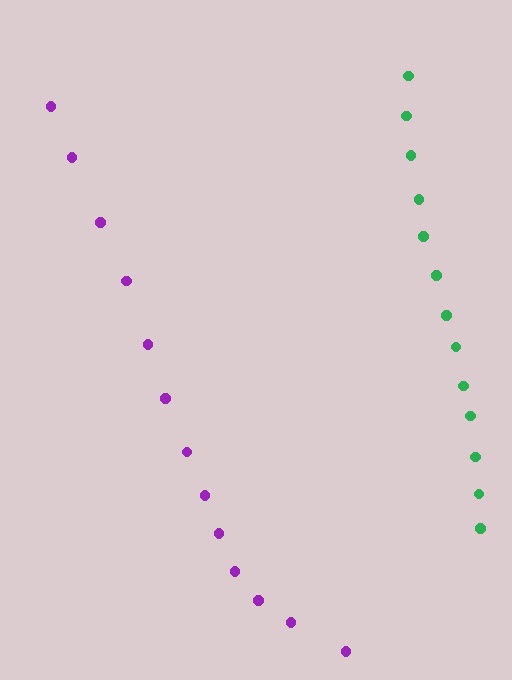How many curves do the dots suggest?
There are 2 distinct paths.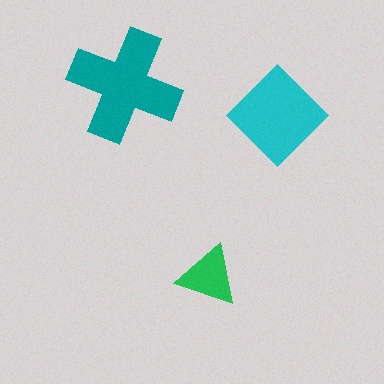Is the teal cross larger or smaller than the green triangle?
Larger.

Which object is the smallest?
The green triangle.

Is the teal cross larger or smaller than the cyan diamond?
Larger.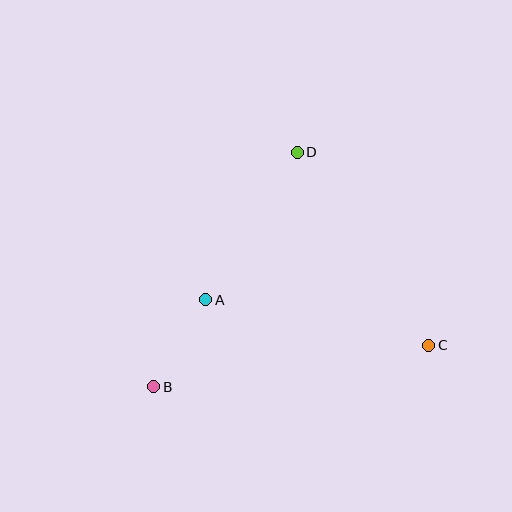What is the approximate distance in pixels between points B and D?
The distance between B and D is approximately 275 pixels.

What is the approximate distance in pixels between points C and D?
The distance between C and D is approximately 233 pixels.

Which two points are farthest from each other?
Points B and C are farthest from each other.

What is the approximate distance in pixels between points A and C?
The distance between A and C is approximately 227 pixels.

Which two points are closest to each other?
Points A and B are closest to each other.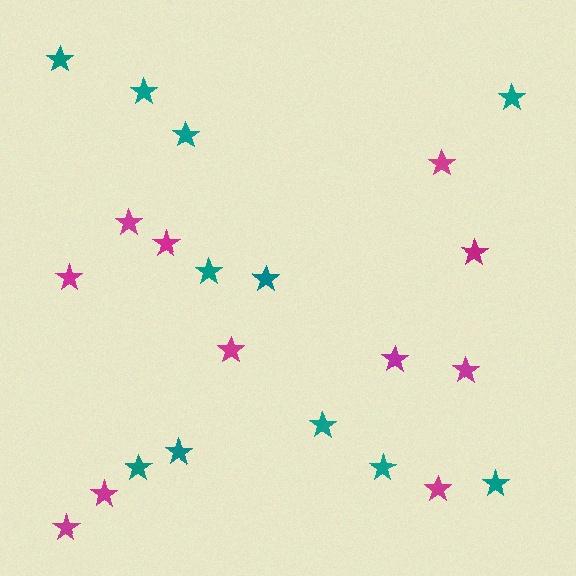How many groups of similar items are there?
There are 2 groups: one group of teal stars (11) and one group of magenta stars (11).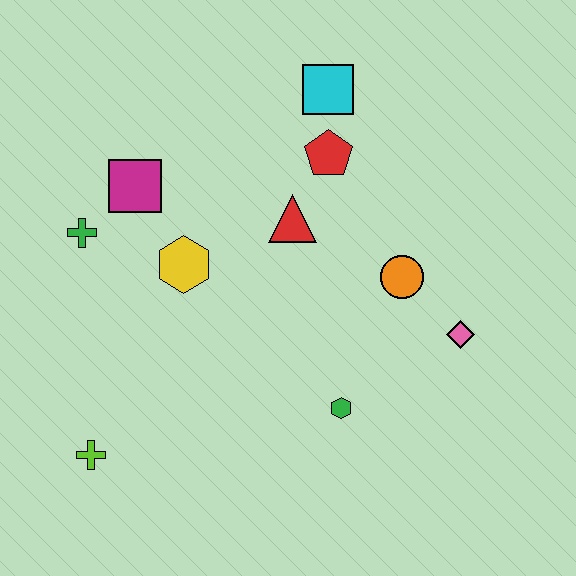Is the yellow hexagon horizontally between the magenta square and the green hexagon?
Yes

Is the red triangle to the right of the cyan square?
No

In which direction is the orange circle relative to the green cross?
The orange circle is to the right of the green cross.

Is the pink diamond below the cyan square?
Yes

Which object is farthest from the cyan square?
The lime cross is farthest from the cyan square.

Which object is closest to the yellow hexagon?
The magenta square is closest to the yellow hexagon.